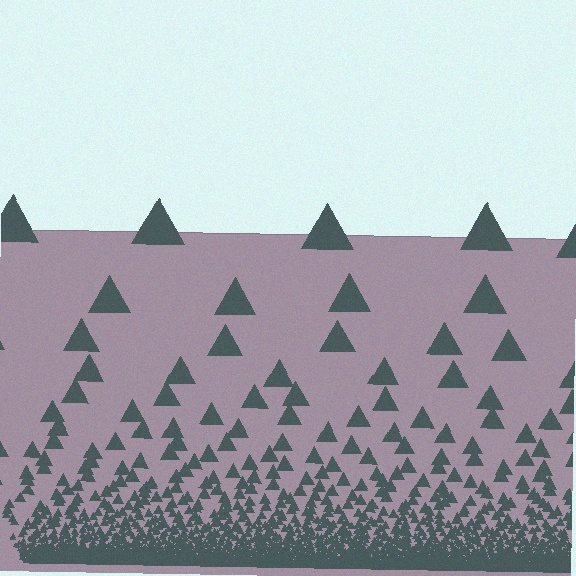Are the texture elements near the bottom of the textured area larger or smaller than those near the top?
Smaller. The gradient is inverted — elements near the bottom are smaller and denser.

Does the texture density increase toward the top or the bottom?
Density increases toward the bottom.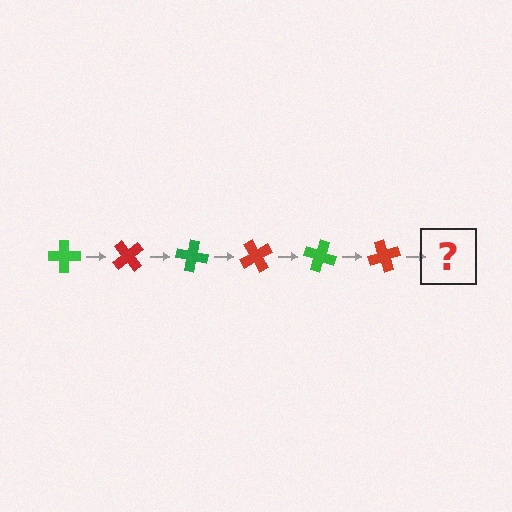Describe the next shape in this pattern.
It should be a green cross, rotated 300 degrees from the start.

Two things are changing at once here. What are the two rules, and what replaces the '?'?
The two rules are that it rotates 50 degrees each step and the color cycles through green and red. The '?' should be a green cross, rotated 300 degrees from the start.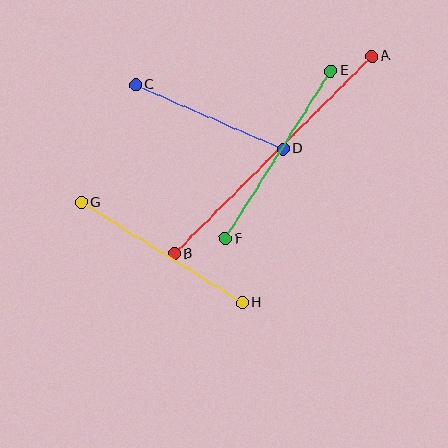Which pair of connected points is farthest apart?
Points A and B are farthest apart.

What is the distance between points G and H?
The distance is approximately 190 pixels.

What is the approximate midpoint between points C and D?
The midpoint is at approximately (210, 117) pixels.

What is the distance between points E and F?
The distance is approximately 198 pixels.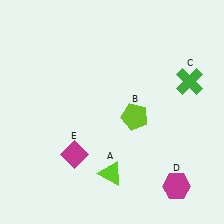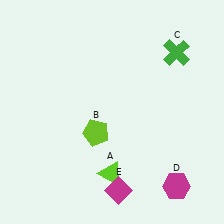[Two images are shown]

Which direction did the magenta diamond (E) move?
The magenta diamond (E) moved right.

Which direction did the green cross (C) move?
The green cross (C) moved up.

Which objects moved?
The objects that moved are: the lime pentagon (B), the green cross (C), the magenta diamond (E).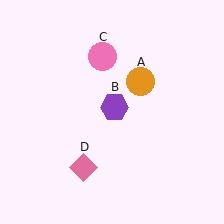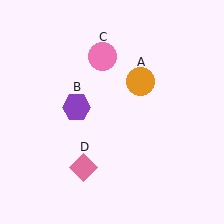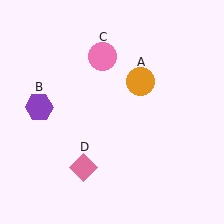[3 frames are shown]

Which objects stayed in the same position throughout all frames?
Orange circle (object A) and pink circle (object C) and pink diamond (object D) remained stationary.